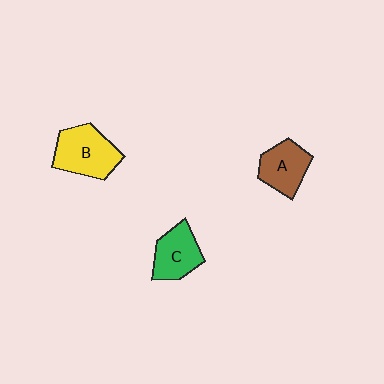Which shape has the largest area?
Shape B (yellow).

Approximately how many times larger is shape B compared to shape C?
Approximately 1.3 times.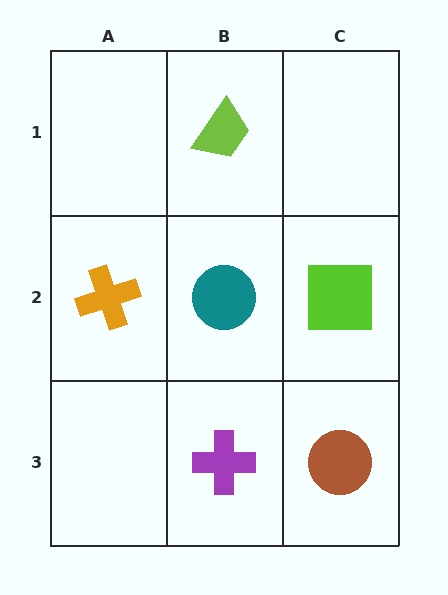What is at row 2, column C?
A lime square.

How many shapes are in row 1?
1 shape.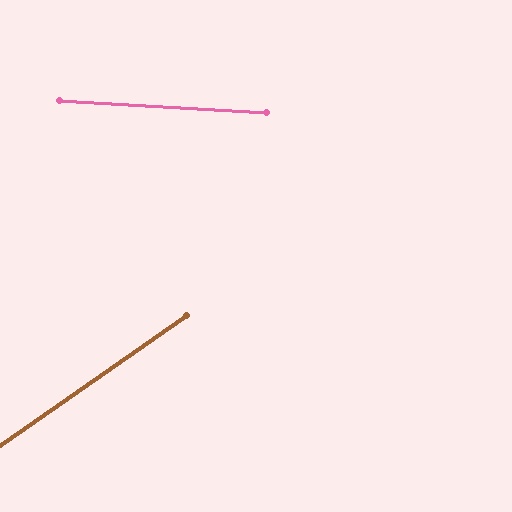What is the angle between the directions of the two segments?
Approximately 38 degrees.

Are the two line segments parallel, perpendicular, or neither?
Neither parallel nor perpendicular — they differ by about 38°.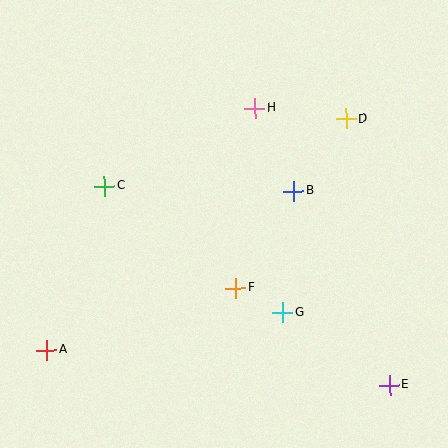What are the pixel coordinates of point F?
Point F is at (236, 288).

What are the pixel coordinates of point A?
Point A is at (47, 350).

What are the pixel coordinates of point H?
Point H is at (255, 108).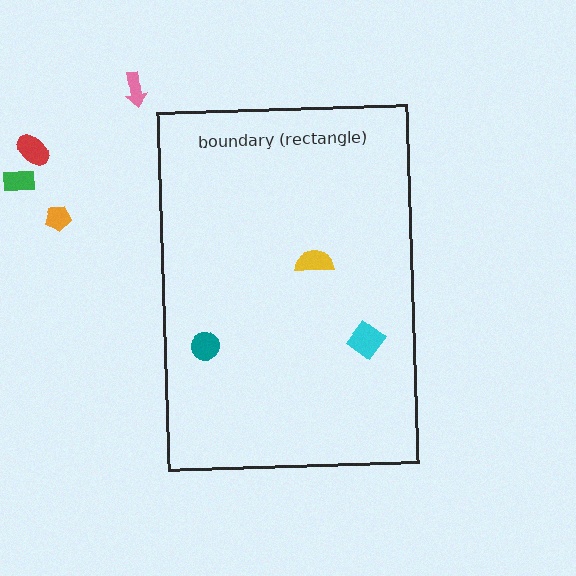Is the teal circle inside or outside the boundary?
Inside.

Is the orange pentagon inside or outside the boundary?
Outside.